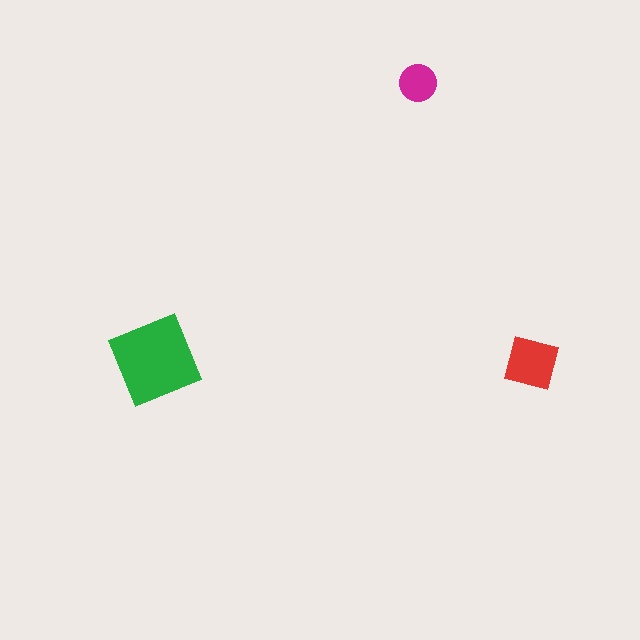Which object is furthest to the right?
The red square is rightmost.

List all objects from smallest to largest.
The magenta circle, the red square, the green diamond.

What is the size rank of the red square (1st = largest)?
2nd.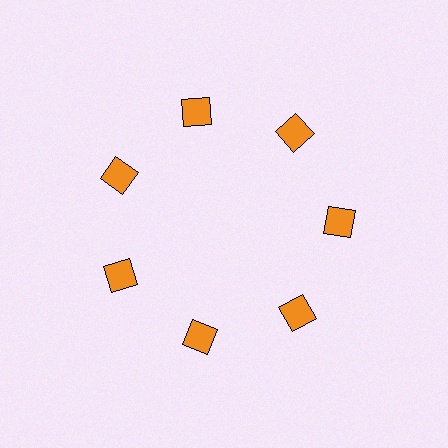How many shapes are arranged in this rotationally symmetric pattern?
There are 7 shapes, arranged in 7 groups of 1.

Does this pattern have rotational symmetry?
Yes, this pattern has 7-fold rotational symmetry. It looks the same after rotating 51 degrees around the center.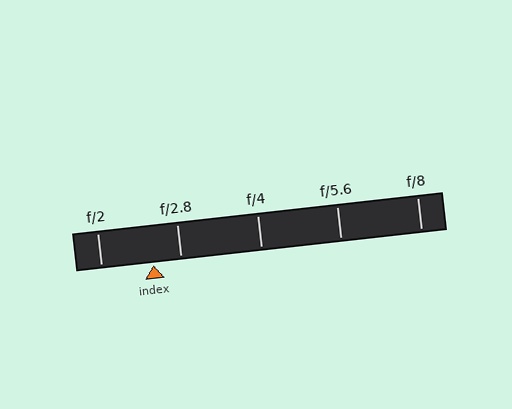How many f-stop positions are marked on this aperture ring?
There are 5 f-stop positions marked.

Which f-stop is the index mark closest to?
The index mark is closest to f/2.8.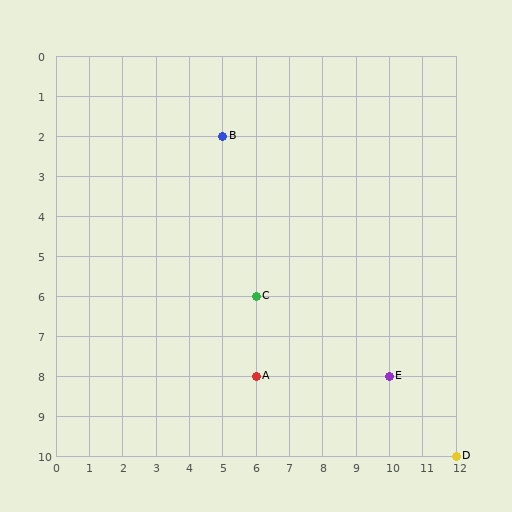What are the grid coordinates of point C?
Point C is at grid coordinates (6, 6).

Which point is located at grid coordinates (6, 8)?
Point A is at (6, 8).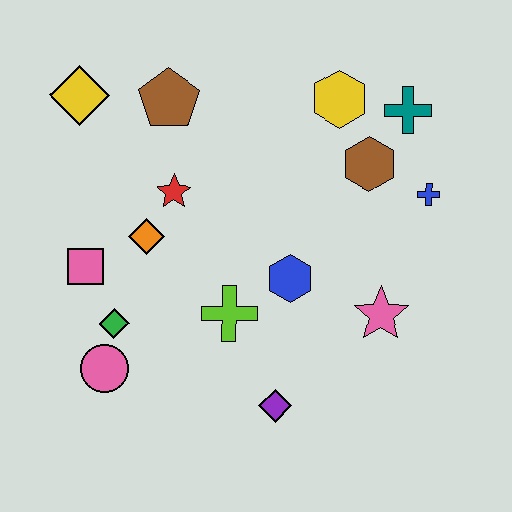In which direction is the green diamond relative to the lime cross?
The green diamond is to the left of the lime cross.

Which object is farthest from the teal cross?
The pink circle is farthest from the teal cross.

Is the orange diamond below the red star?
Yes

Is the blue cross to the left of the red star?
No